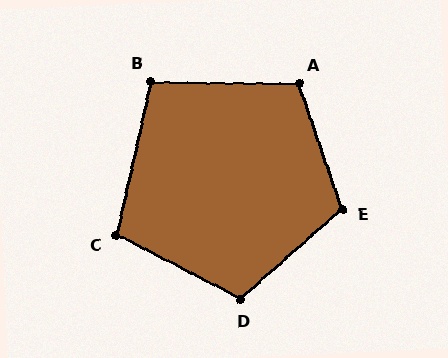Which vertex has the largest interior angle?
E, at approximately 113 degrees.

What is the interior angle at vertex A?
Approximately 109 degrees (obtuse).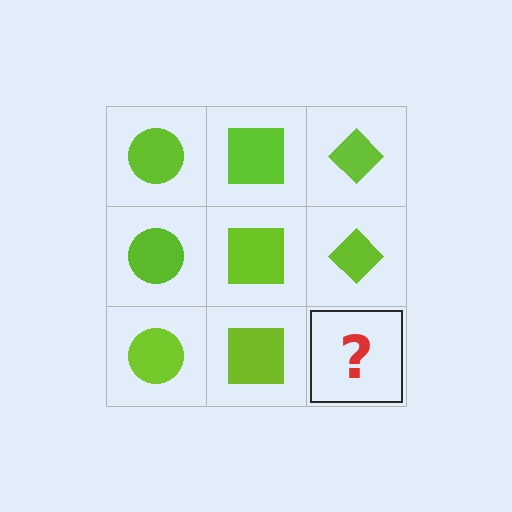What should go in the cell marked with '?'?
The missing cell should contain a lime diamond.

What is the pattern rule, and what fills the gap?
The rule is that each column has a consistent shape. The gap should be filled with a lime diamond.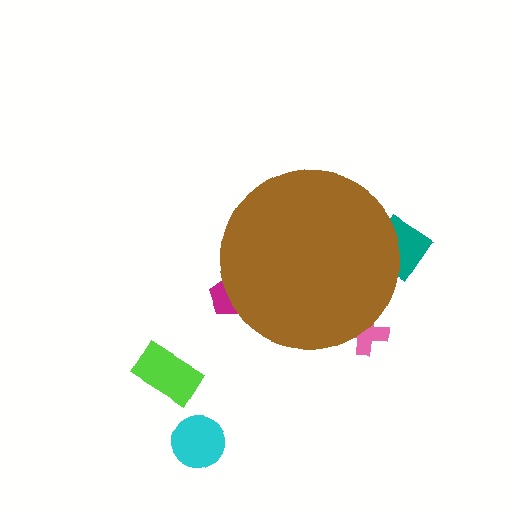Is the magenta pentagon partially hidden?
Yes, the magenta pentagon is partially hidden behind the brown circle.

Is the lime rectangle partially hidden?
No, the lime rectangle is fully visible.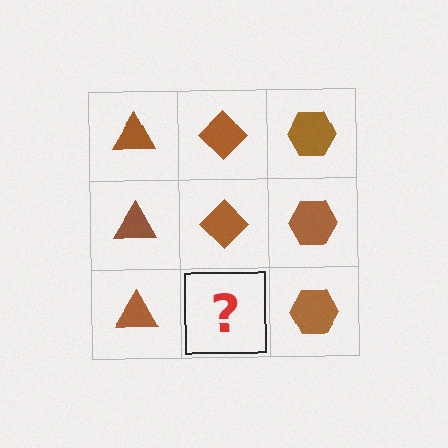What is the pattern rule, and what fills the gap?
The rule is that each column has a consistent shape. The gap should be filled with a brown diamond.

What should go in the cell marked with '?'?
The missing cell should contain a brown diamond.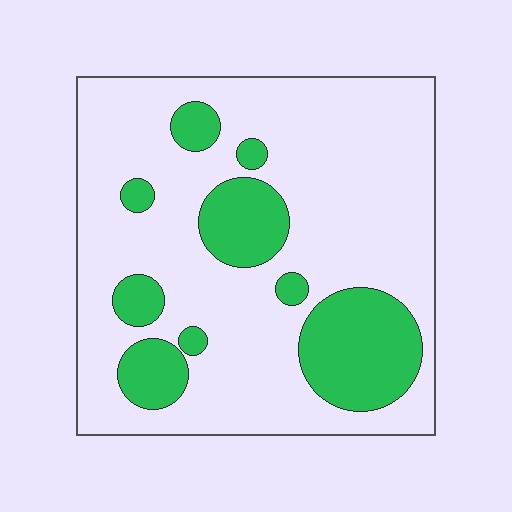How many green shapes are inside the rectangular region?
9.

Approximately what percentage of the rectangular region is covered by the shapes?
Approximately 25%.